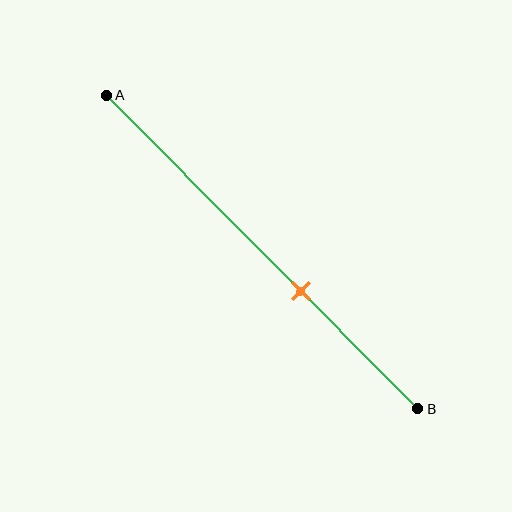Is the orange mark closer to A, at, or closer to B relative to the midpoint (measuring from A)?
The orange mark is closer to point B than the midpoint of segment AB.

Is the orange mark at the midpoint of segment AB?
No, the mark is at about 60% from A, not at the 50% midpoint.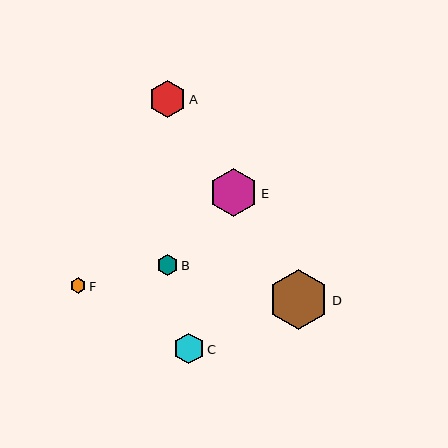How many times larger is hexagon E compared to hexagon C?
Hexagon E is approximately 1.6 times the size of hexagon C.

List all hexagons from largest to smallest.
From largest to smallest: D, E, A, C, B, F.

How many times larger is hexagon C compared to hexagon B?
Hexagon C is approximately 1.5 times the size of hexagon B.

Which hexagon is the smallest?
Hexagon F is the smallest with a size of approximately 16 pixels.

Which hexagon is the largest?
Hexagon D is the largest with a size of approximately 60 pixels.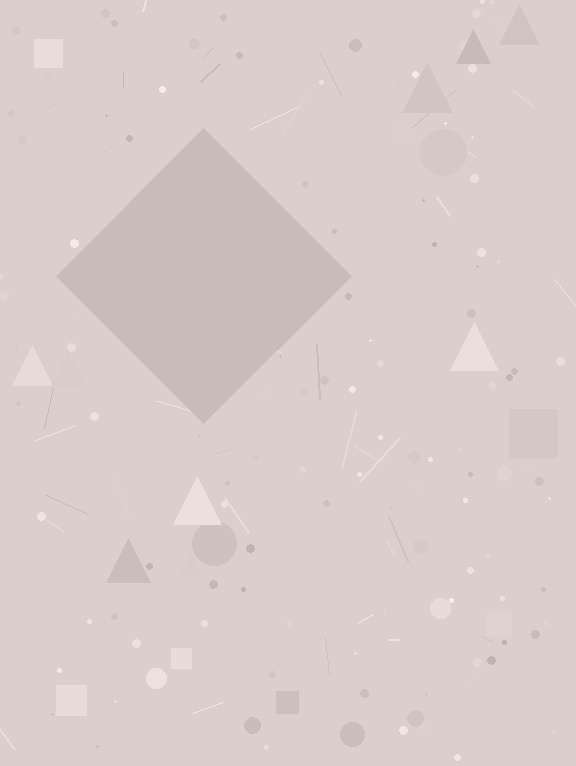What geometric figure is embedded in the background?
A diamond is embedded in the background.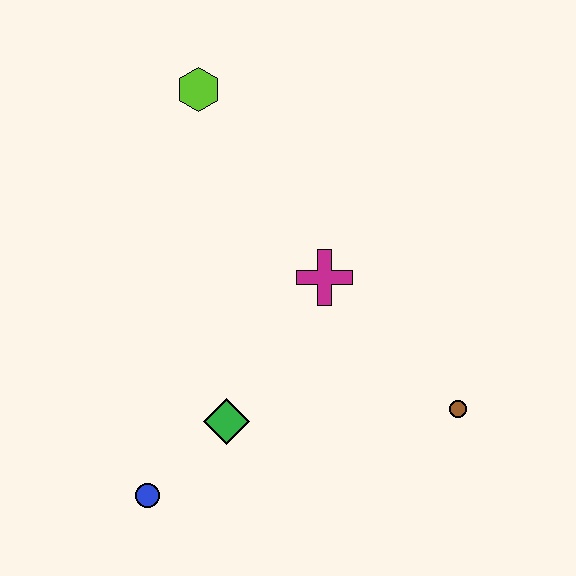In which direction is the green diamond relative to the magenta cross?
The green diamond is below the magenta cross.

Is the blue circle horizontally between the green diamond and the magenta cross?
No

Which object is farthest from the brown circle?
The lime hexagon is farthest from the brown circle.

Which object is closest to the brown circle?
The magenta cross is closest to the brown circle.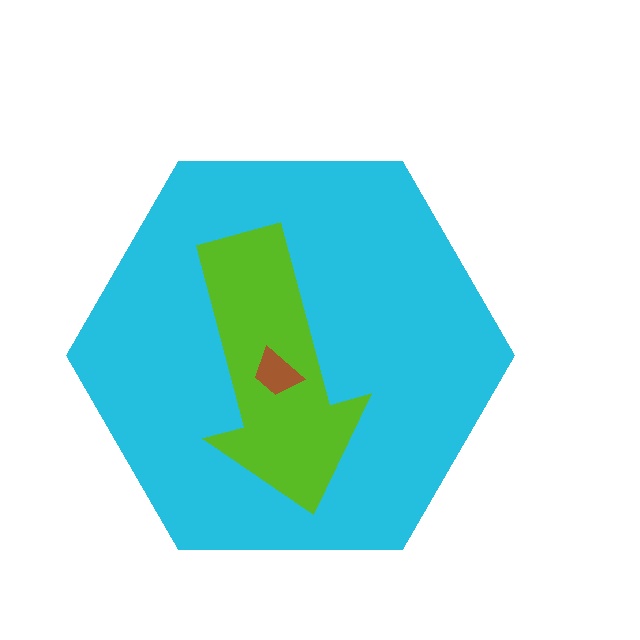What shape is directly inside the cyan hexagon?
The lime arrow.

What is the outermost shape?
The cyan hexagon.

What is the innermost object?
The brown trapezoid.